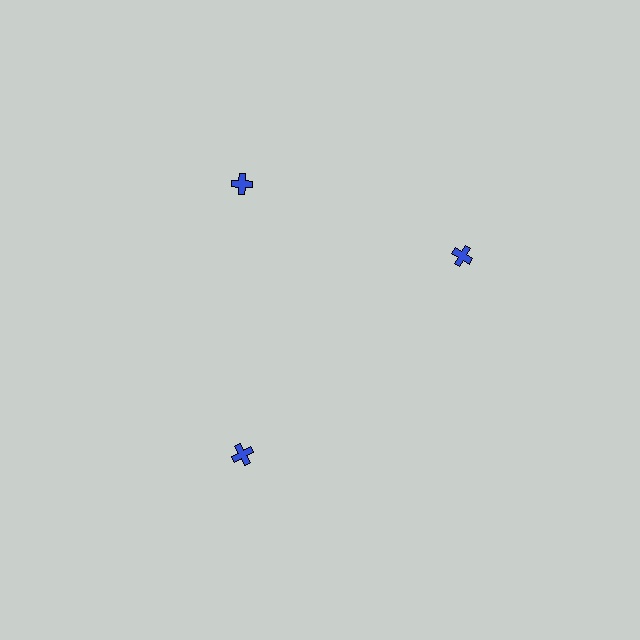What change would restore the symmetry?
The symmetry would be restored by rotating it back into even spacing with its neighbors so that all 3 crosses sit at equal angles and equal distance from the center.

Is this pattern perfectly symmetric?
No. The 3 blue crosses are arranged in a ring, but one element near the 3 o'clock position is rotated out of alignment along the ring, breaking the 3-fold rotational symmetry.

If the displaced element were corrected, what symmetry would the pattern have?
It would have 3-fold rotational symmetry — the pattern would map onto itself every 120 degrees.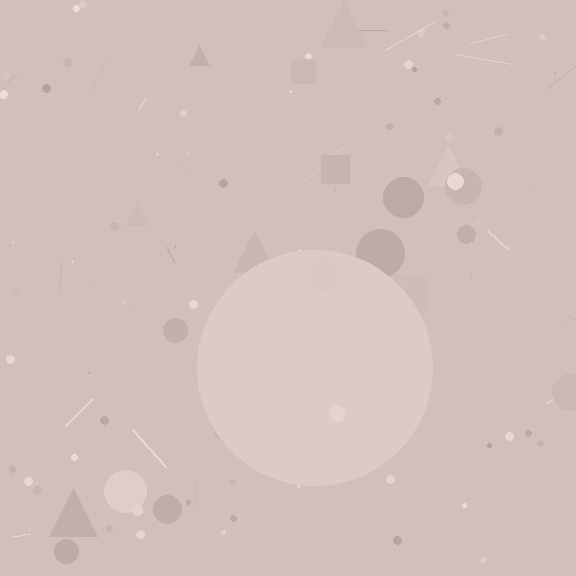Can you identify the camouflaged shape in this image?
The camouflaged shape is a circle.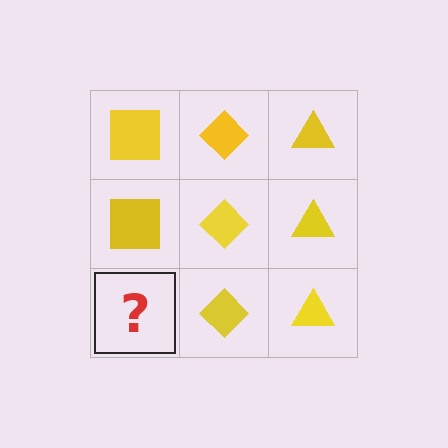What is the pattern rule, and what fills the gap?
The rule is that each column has a consistent shape. The gap should be filled with a yellow square.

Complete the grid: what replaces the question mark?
The question mark should be replaced with a yellow square.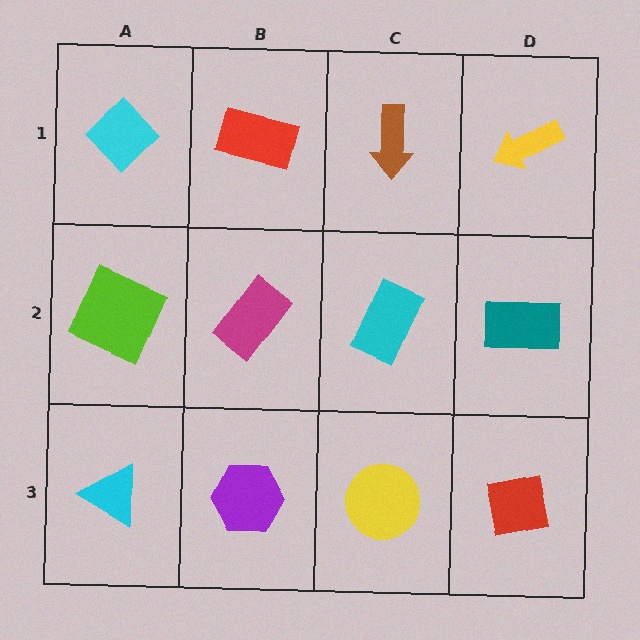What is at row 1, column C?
A brown arrow.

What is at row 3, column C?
A yellow circle.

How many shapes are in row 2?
4 shapes.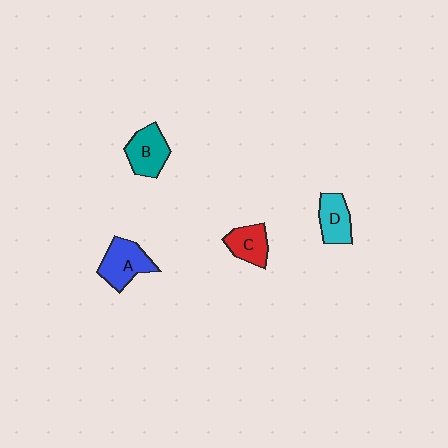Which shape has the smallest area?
Shape C (red).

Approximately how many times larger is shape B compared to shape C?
Approximately 1.2 times.